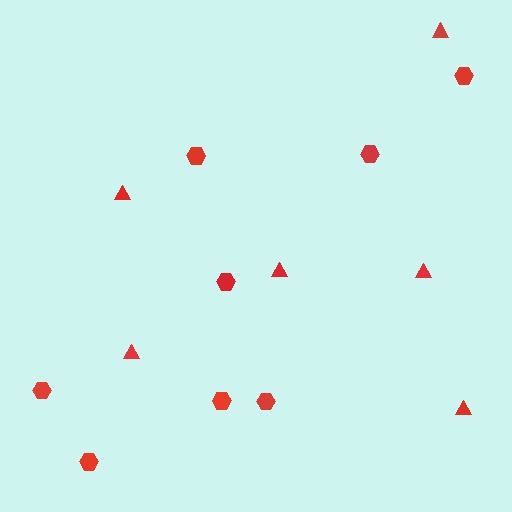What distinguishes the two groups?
There are 2 groups: one group of triangles (6) and one group of hexagons (8).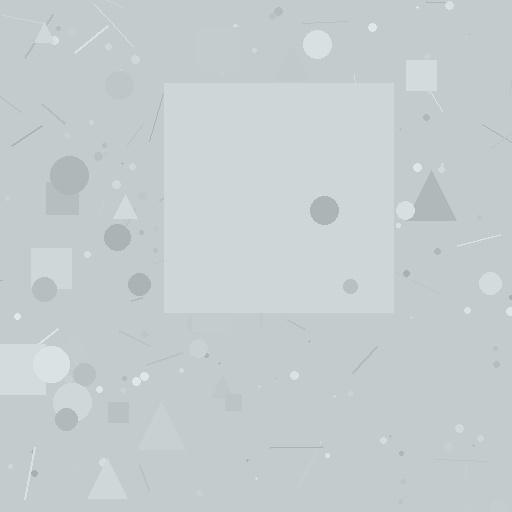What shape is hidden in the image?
A square is hidden in the image.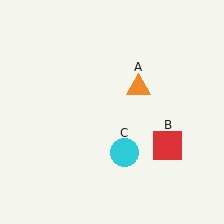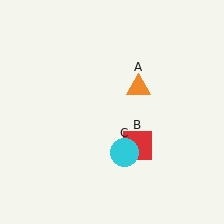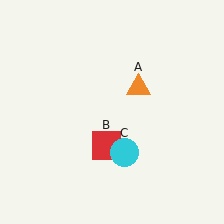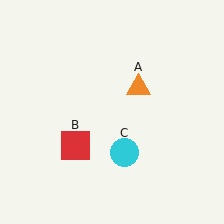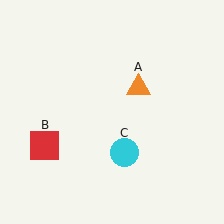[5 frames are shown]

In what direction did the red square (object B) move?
The red square (object B) moved left.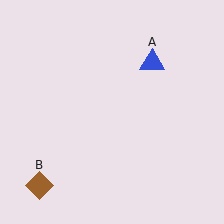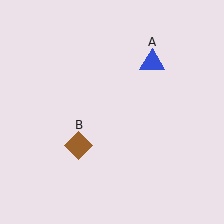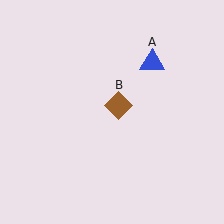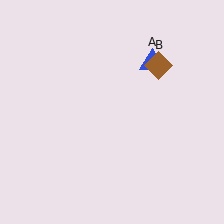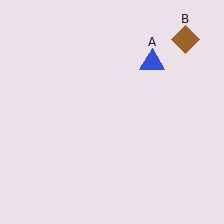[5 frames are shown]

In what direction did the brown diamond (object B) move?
The brown diamond (object B) moved up and to the right.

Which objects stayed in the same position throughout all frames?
Blue triangle (object A) remained stationary.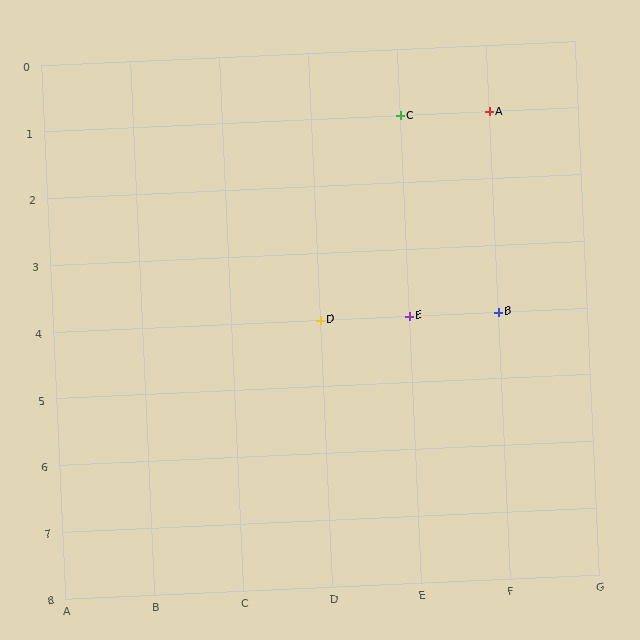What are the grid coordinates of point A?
Point A is at grid coordinates (F, 1).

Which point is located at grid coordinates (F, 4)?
Point B is at (F, 4).